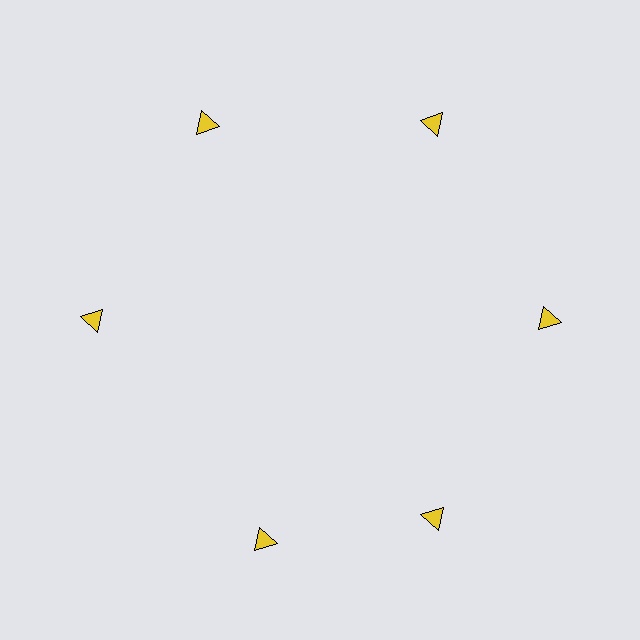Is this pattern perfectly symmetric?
No. The 6 yellow triangles are arranged in a ring, but one element near the 7 o'clock position is rotated out of alignment along the ring, breaking the 6-fold rotational symmetry.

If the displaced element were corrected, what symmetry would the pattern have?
It would have 6-fold rotational symmetry — the pattern would map onto itself every 60 degrees.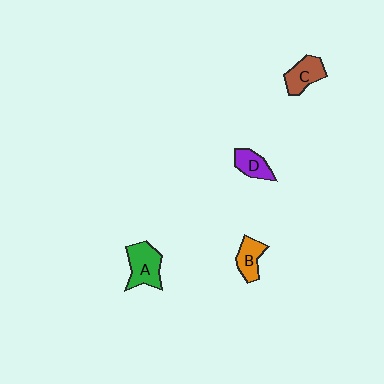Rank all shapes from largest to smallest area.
From largest to smallest: A (green), C (brown), B (orange), D (purple).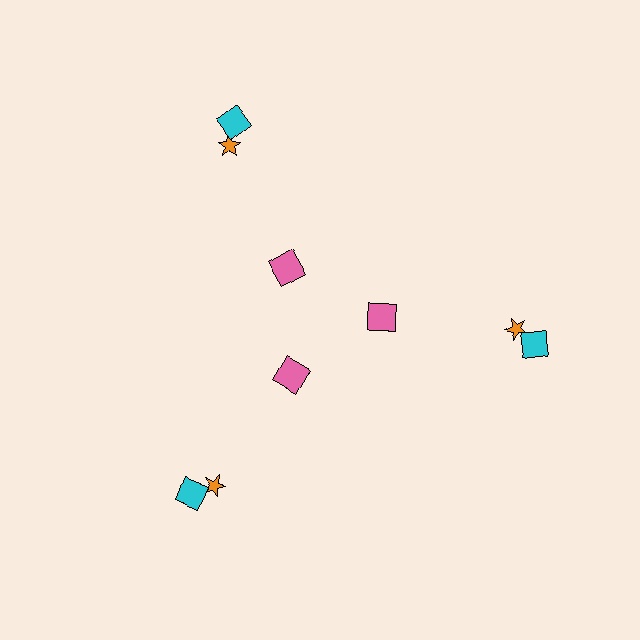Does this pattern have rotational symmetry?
Yes, this pattern has 3-fold rotational symmetry. It looks the same after rotating 120 degrees around the center.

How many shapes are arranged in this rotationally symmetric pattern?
There are 9 shapes, arranged in 3 groups of 3.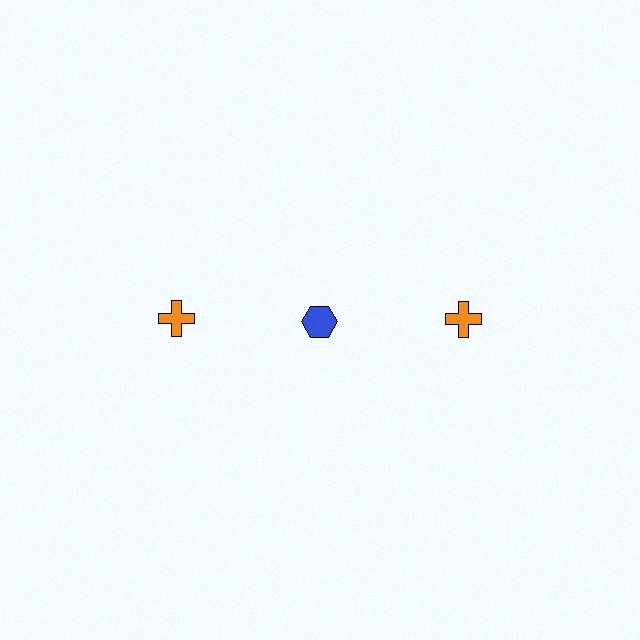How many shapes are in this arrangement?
There are 3 shapes arranged in a grid pattern.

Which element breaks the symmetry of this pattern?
The blue hexagon in the top row, second from left column breaks the symmetry. All other shapes are orange crosses.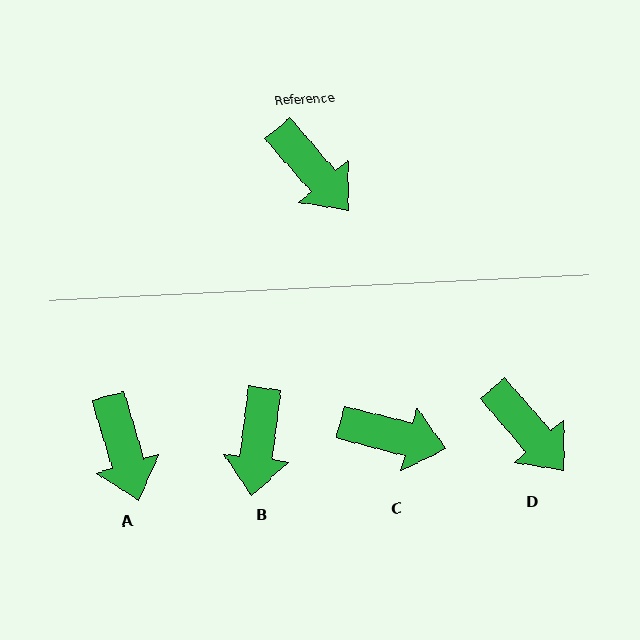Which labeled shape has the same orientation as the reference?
D.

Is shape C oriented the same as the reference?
No, it is off by about 35 degrees.